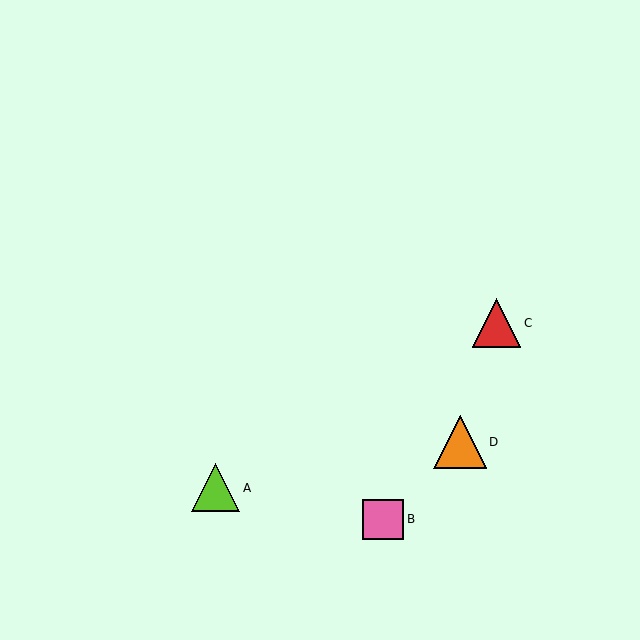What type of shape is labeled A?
Shape A is a lime triangle.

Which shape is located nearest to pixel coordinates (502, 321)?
The red triangle (labeled C) at (497, 323) is nearest to that location.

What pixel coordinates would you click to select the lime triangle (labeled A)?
Click at (216, 488) to select the lime triangle A.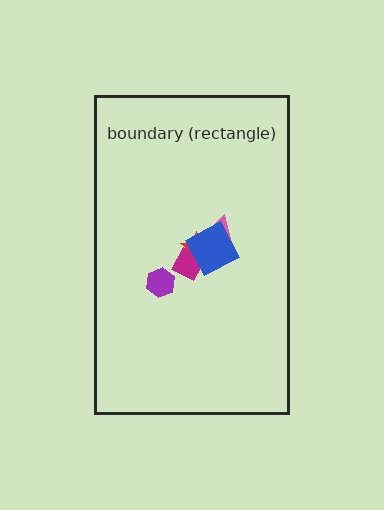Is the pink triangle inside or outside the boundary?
Inside.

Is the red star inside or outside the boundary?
Inside.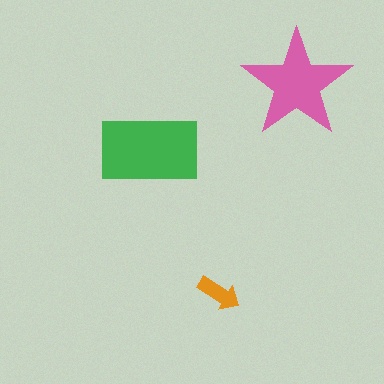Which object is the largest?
The green rectangle.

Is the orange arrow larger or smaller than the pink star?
Smaller.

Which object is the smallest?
The orange arrow.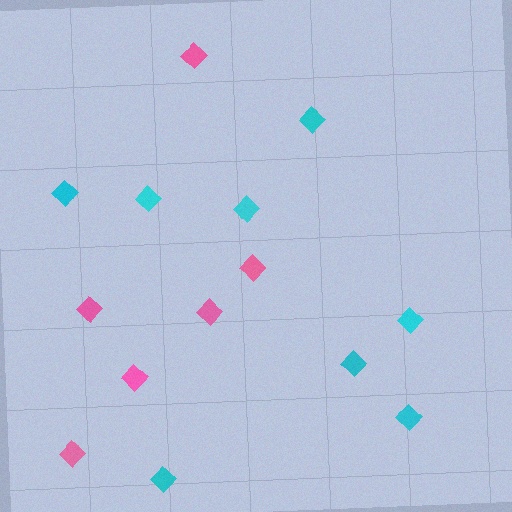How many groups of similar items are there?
There are 2 groups: one group of pink diamonds (6) and one group of cyan diamonds (8).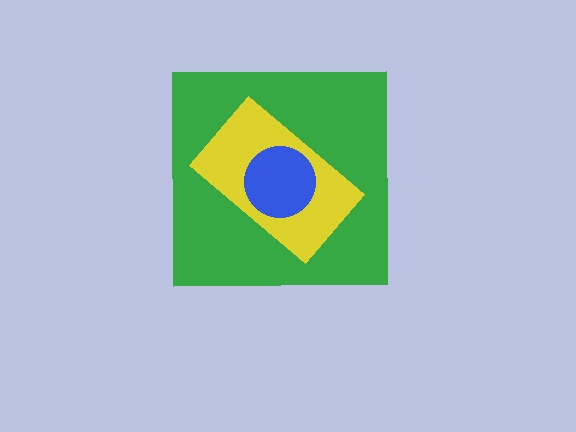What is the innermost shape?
The blue circle.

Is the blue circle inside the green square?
Yes.